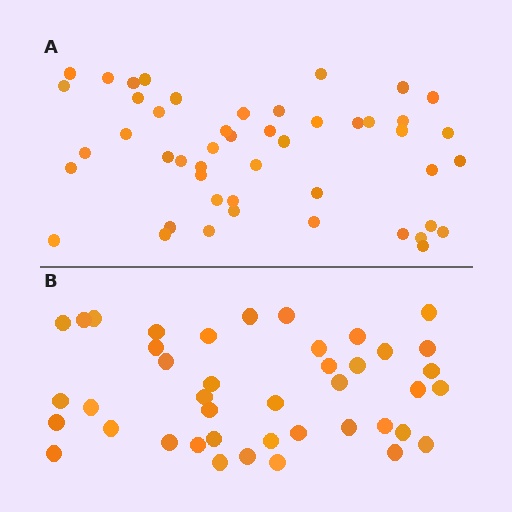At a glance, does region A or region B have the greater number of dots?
Region A (the top region) has more dots.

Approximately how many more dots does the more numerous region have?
Region A has about 6 more dots than region B.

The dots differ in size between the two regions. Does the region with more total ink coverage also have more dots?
No. Region B has more total ink coverage because its dots are larger, but region A actually contains more individual dots. Total area can be misleading — the number of items is what matters here.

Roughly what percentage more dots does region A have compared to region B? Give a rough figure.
About 15% more.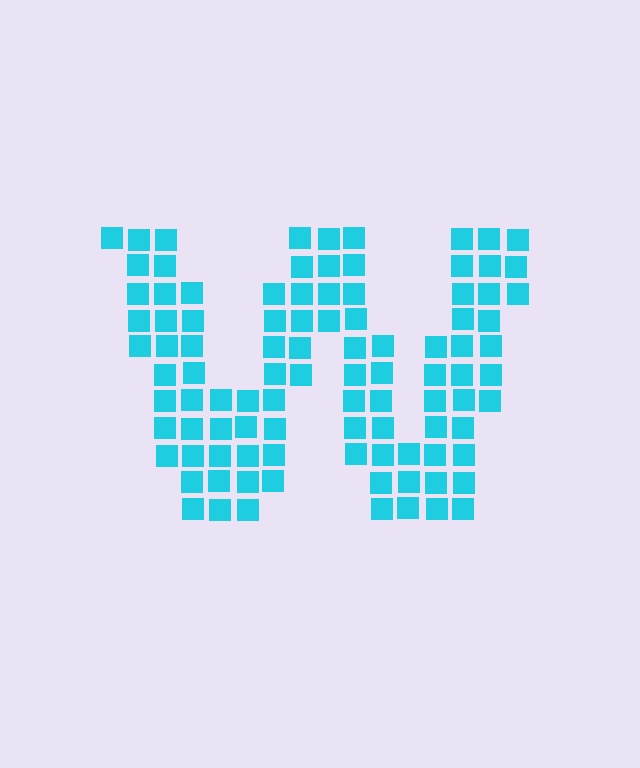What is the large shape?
The large shape is the letter W.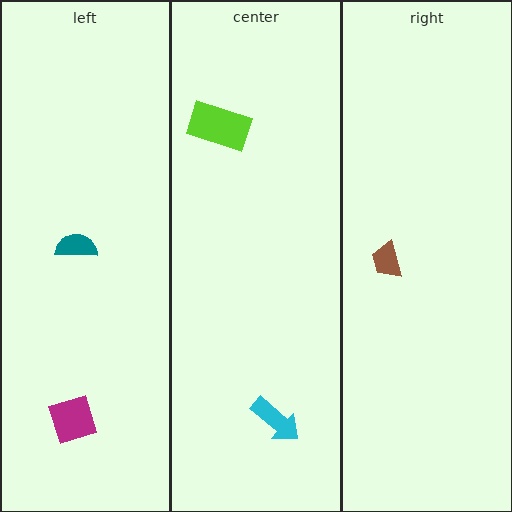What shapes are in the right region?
The brown trapezoid.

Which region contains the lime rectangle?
The center region.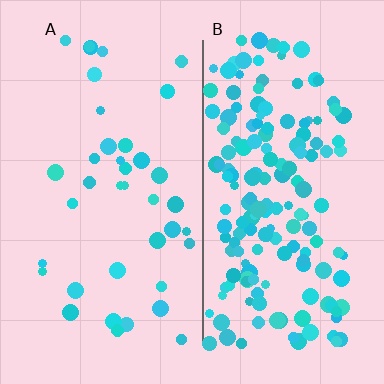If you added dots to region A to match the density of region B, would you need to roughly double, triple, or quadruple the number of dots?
Approximately quadruple.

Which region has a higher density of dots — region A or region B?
B (the right).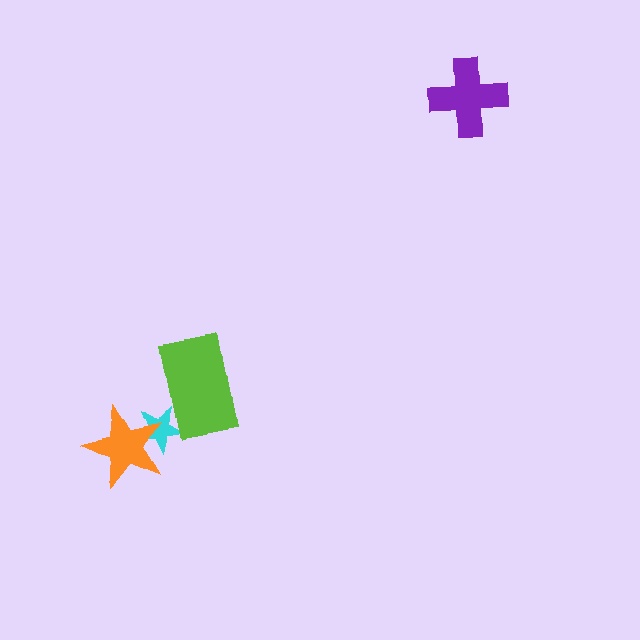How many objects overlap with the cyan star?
2 objects overlap with the cyan star.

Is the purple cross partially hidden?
No, no other shape covers it.